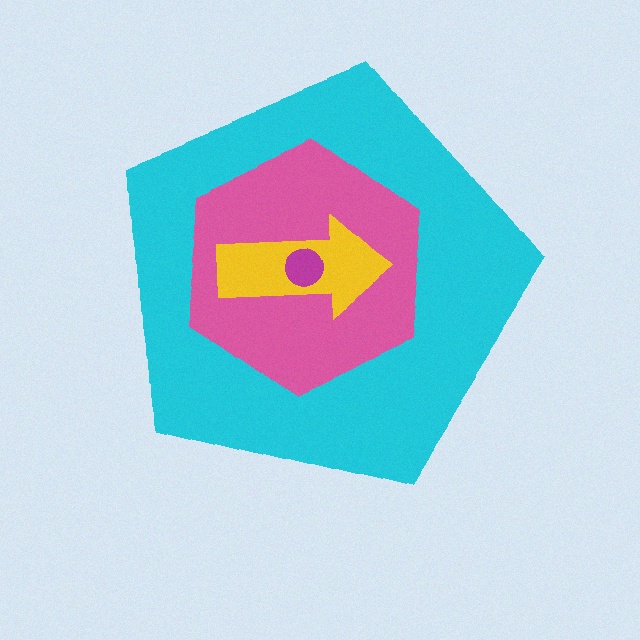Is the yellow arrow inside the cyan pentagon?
Yes.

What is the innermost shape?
The magenta circle.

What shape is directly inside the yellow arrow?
The magenta circle.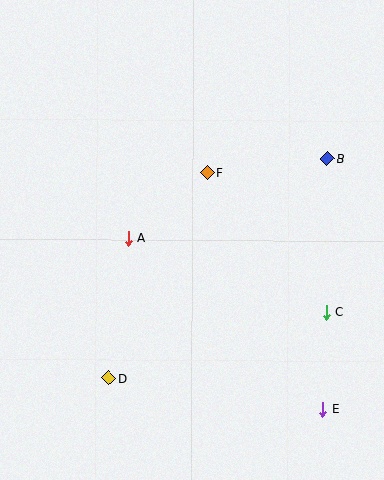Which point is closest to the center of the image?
Point A at (128, 238) is closest to the center.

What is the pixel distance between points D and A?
The distance between D and A is 142 pixels.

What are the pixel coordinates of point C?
Point C is at (326, 312).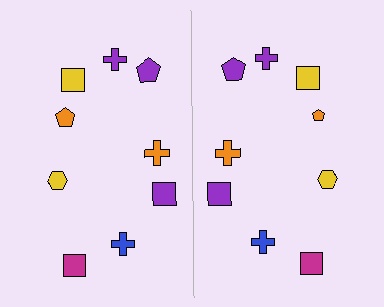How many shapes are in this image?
There are 18 shapes in this image.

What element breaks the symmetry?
The orange pentagon on the right side has a different size than its mirror counterpart.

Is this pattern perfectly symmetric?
No, the pattern is not perfectly symmetric. The orange pentagon on the right side has a different size than its mirror counterpart.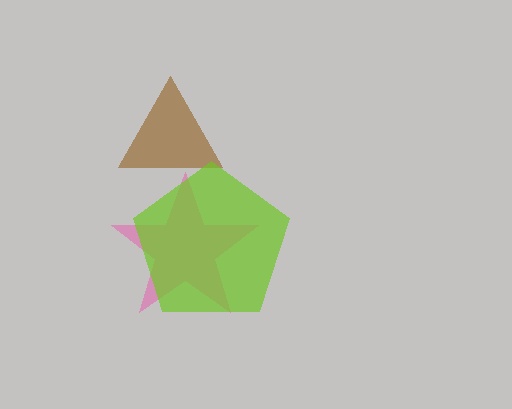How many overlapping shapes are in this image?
There are 3 overlapping shapes in the image.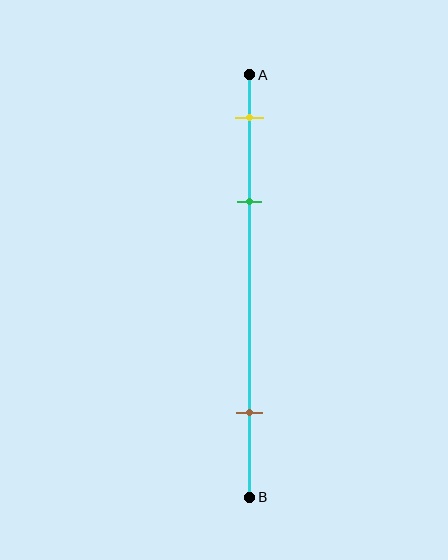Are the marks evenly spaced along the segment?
No, the marks are not evenly spaced.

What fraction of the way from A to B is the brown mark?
The brown mark is approximately 80% (0.8) of the way from A to B.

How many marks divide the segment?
There are 3 marks dividing the segment.